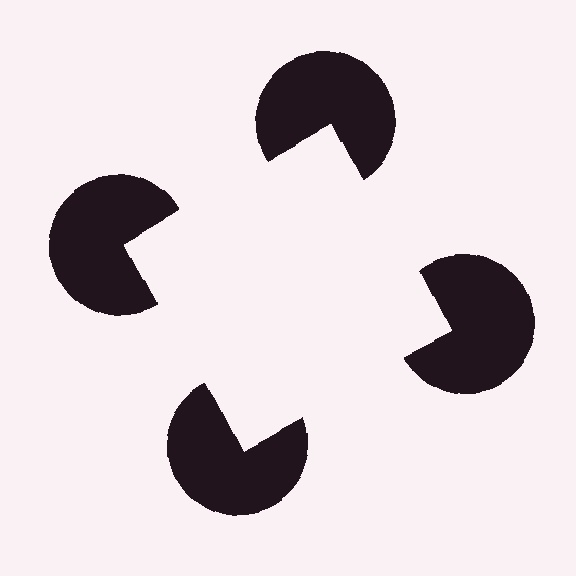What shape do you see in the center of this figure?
An illusory square — its edges are inferred from the aligned wedge cuts in the pac-man discs, not physically drawn.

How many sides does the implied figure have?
4 sides.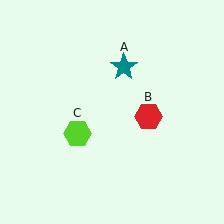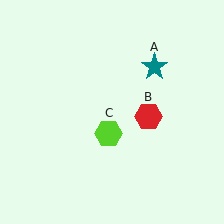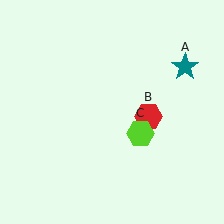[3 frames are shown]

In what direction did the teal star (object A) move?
The teal star (object A) moved right.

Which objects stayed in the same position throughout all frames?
Red hexagon (object B) remained stationary.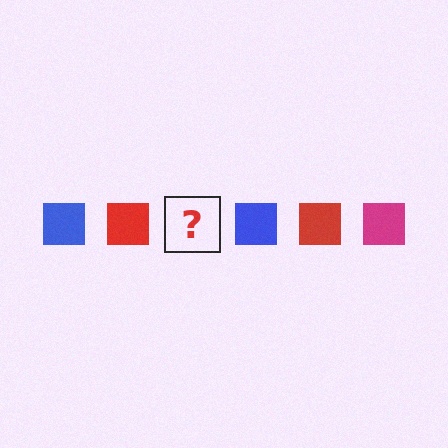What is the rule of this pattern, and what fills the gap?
The rule is that the pattern cycles through blue, red, magenta squares. The gap should be filled with a magenta square.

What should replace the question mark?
The question mark should be replaced with a magenta square.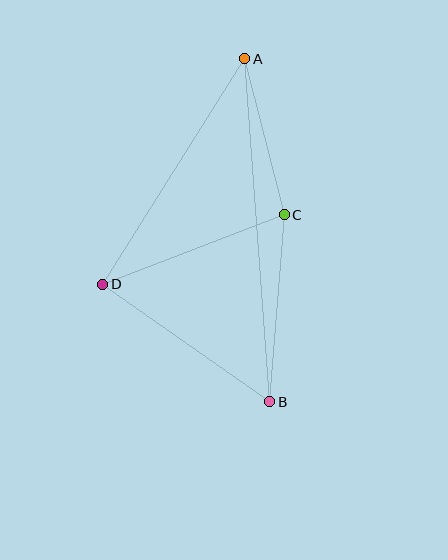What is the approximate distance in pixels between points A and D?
The distance between A and D is approximately 266 pixels.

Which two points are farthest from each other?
Points A and B are farthest from each other.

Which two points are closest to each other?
Points A and C are closest to each other.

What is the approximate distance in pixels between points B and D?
The distance between B and D is approximately 204 pixels.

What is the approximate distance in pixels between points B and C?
The distance between B and C is approximately 188 pixels.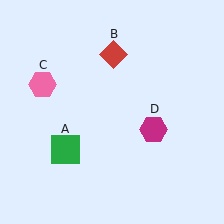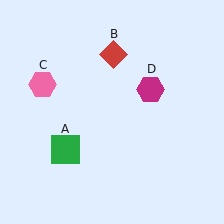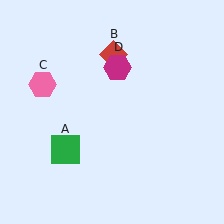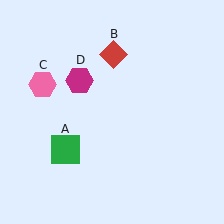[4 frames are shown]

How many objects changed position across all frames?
1 object changed position: magenta hexagon (object D).